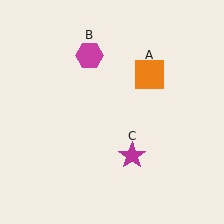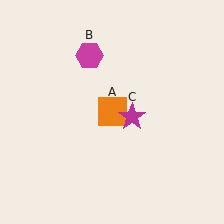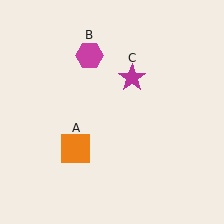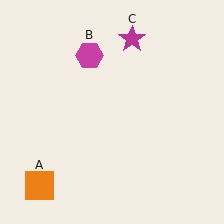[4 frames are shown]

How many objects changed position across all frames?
2 objects changed position: orange square (object A), magenta star (object C).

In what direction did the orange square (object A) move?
The orange square (object A) moved down and to the left.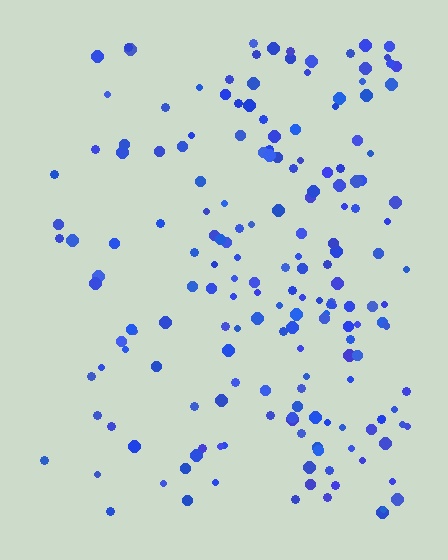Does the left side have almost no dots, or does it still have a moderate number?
Still a moderate number, just noticeably fewer than the right.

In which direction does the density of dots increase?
From left to right, with the right side densest.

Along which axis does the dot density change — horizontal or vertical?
Horizontal.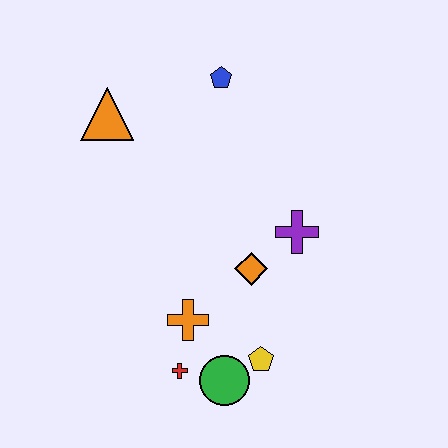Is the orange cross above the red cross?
Yes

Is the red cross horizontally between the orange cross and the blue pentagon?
No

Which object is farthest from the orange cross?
The blue pentagon is farthest from the orange cross.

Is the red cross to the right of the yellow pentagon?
No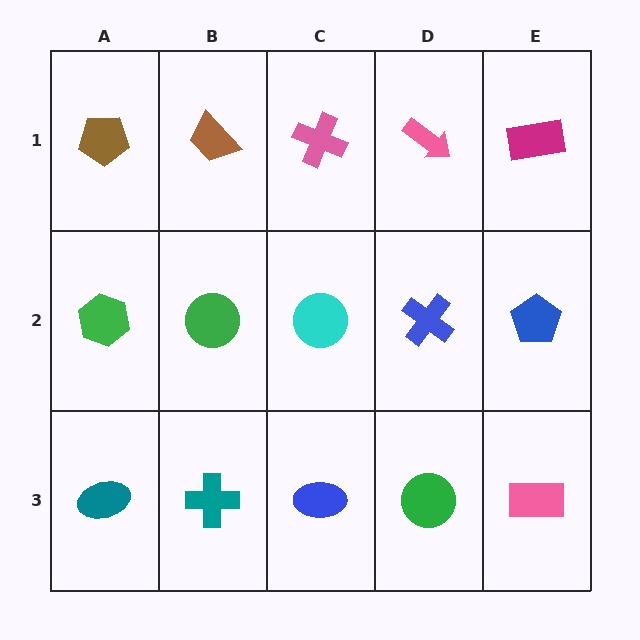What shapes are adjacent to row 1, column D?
A blue cross (row 2, column D), a pink cross (row 1, column C), a magenta rectangle (row 1, column E).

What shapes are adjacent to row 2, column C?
A pink cross (row 1, column C), a blue ellipse (row 3, column C), a green circle (row 2, column B), a blue cross (row 2, column D).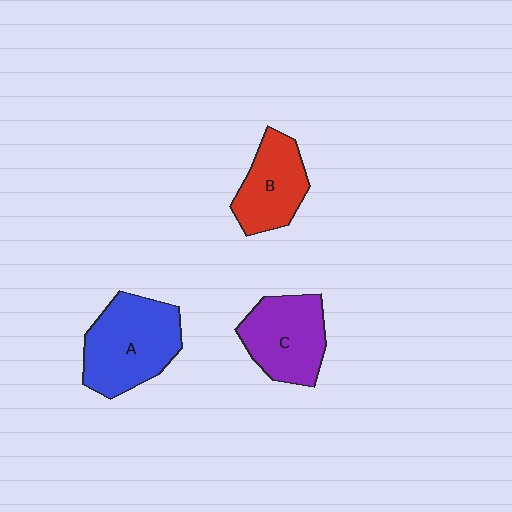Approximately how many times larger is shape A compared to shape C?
Approximately 1.2 times.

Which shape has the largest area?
Shape A (blue).